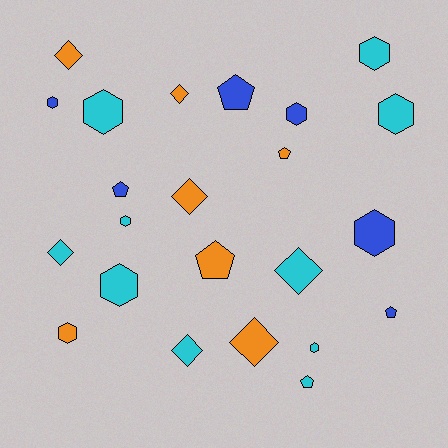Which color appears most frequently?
Cyan, with 10 objects.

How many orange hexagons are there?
There is 1 orange hexagon.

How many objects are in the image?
There are 23 objects.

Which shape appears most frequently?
Hexagon, with 10 objects.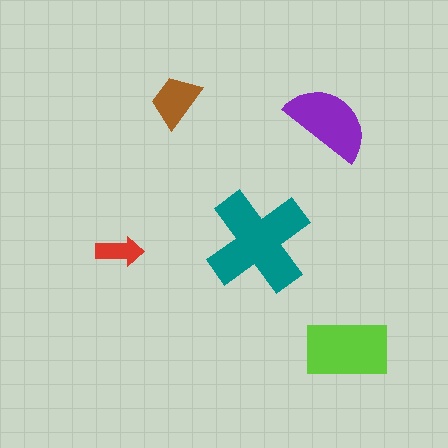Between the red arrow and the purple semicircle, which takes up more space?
The purple semicircle.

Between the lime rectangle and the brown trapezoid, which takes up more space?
The lime rectangle.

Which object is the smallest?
The red arrow.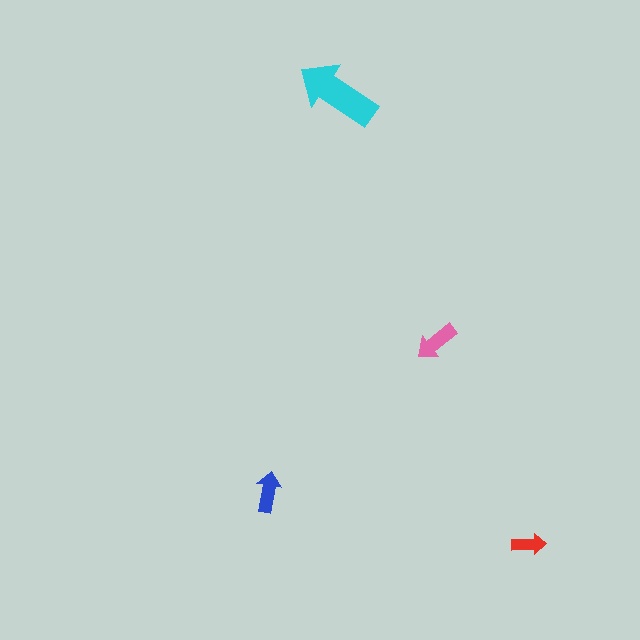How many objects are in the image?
There are 4 objects in the image.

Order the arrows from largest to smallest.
the cyan one, the pink one, the blue one, the red one.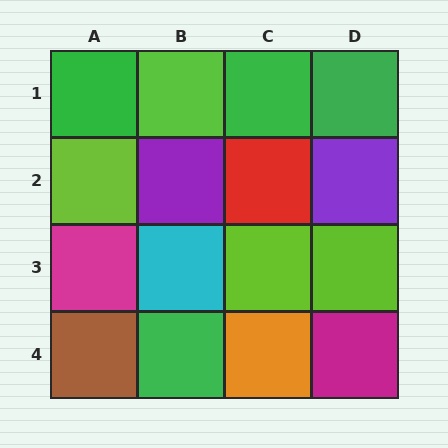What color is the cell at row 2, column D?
Purple.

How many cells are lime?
4 cells are lime.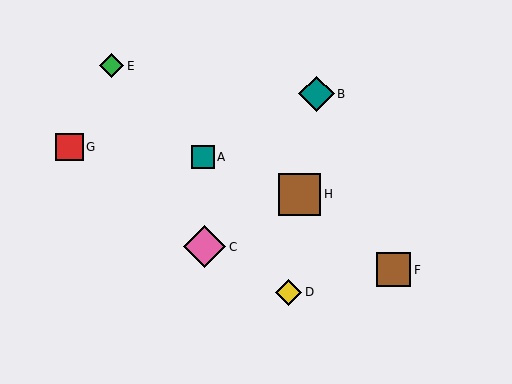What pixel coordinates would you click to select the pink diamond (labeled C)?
Click at (204, 247) to select the pink diamond C.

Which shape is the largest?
The pink diamond (labeled C) is the largest.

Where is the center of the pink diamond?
The center of the pink diamond is at (204, 247).